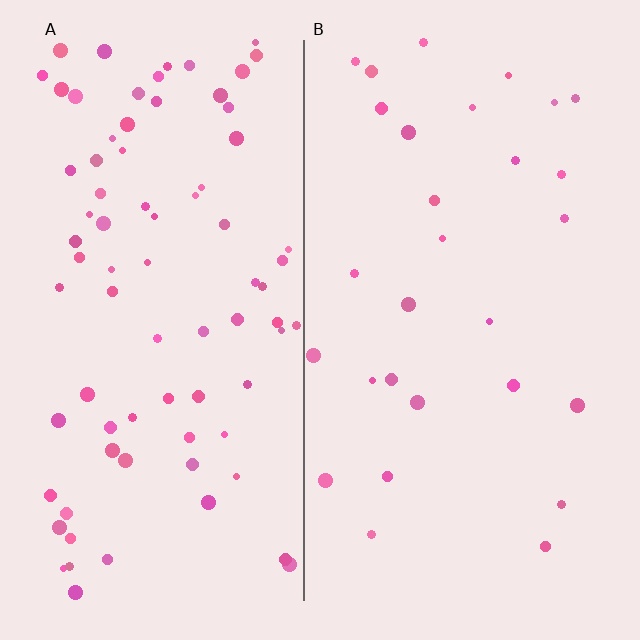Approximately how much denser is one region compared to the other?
Approximately 2.7× — region A over region B.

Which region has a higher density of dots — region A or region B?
A (the left).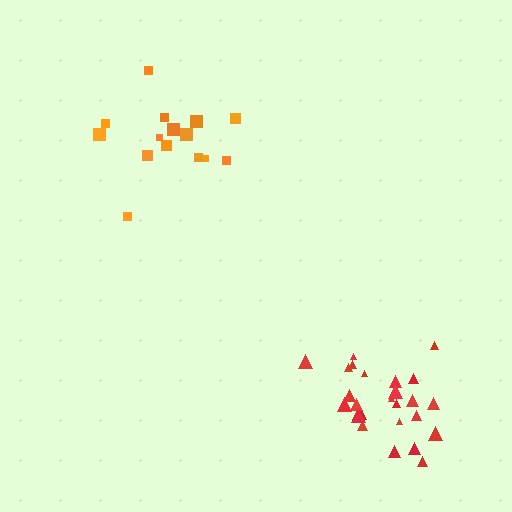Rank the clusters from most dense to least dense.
red, orange.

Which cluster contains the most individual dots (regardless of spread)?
Red (26).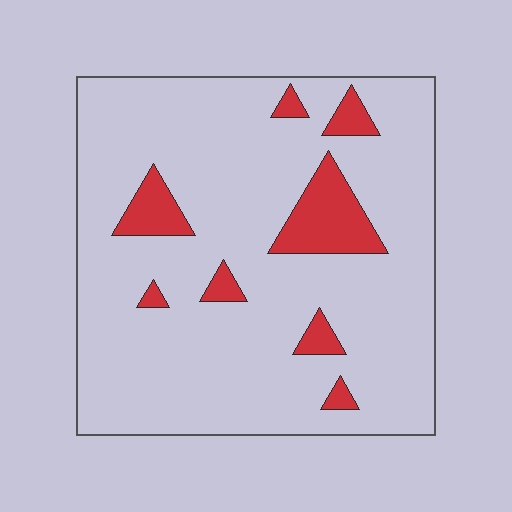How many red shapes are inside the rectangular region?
8.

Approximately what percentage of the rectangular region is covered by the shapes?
Approximately 10%.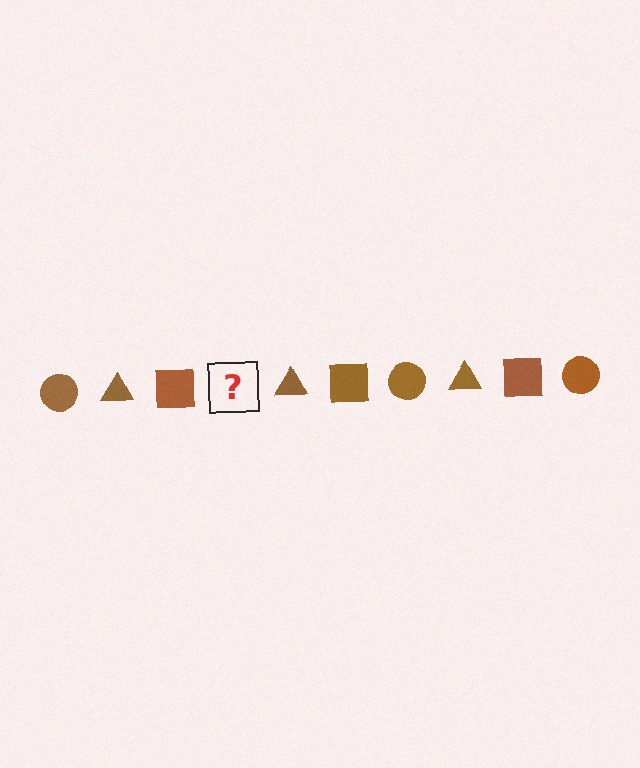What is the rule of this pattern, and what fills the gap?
The rule is that the pattern cycles through circle, triangle, square shapes in brown. The gap should be filled with a brown circle.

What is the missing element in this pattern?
The missing element is a brown circle.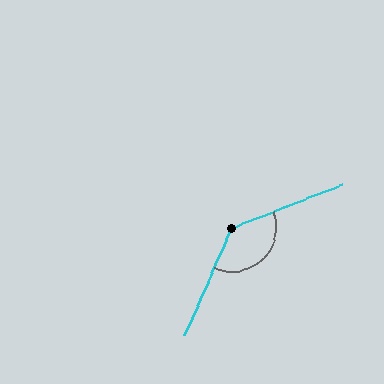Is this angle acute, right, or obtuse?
It is obtuse.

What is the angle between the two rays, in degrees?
Approximately 135 degrees.